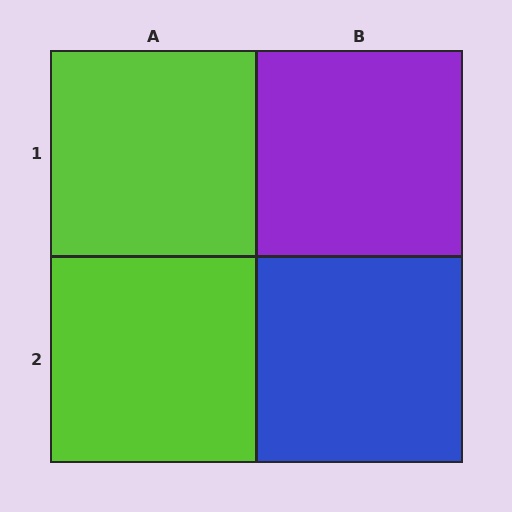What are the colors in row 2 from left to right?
Lime, blue.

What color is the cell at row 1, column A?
Lime.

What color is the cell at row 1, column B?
Purple.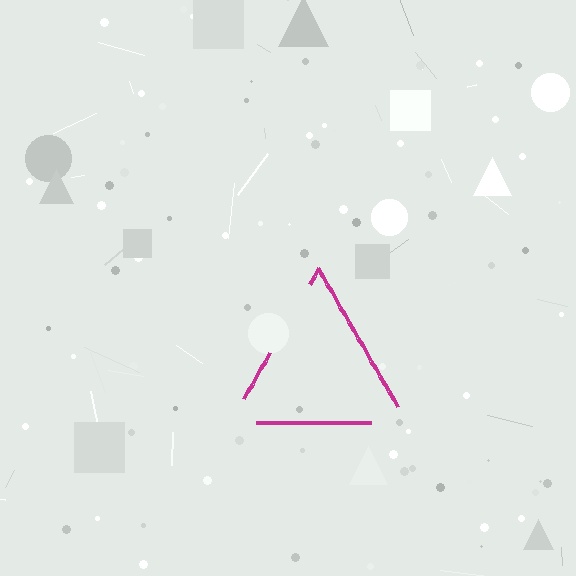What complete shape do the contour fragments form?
The contour fragments form a triangle.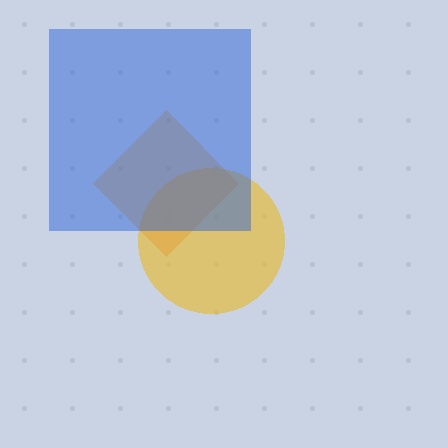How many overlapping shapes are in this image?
There are 3 overlapping shapes in the image.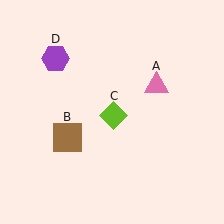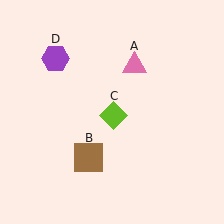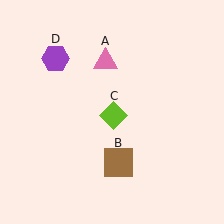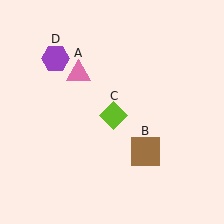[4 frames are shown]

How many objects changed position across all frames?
2 objects changed position: pink triangle (object A), brown square (object B).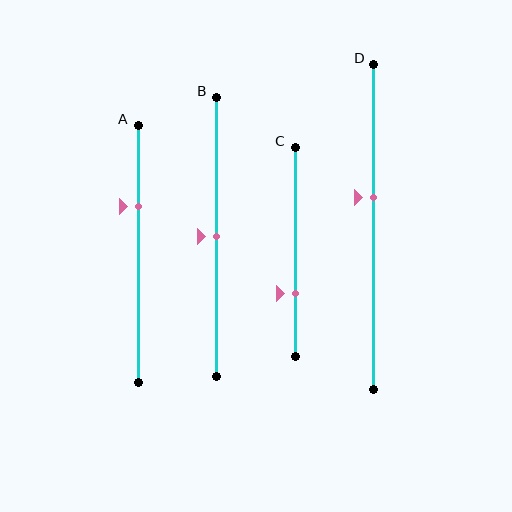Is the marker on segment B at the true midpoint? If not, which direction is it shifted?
Yes, the marker on segment B is at the true midpoint.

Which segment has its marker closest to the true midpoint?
Segment B has its marker closest to the true midpoint.